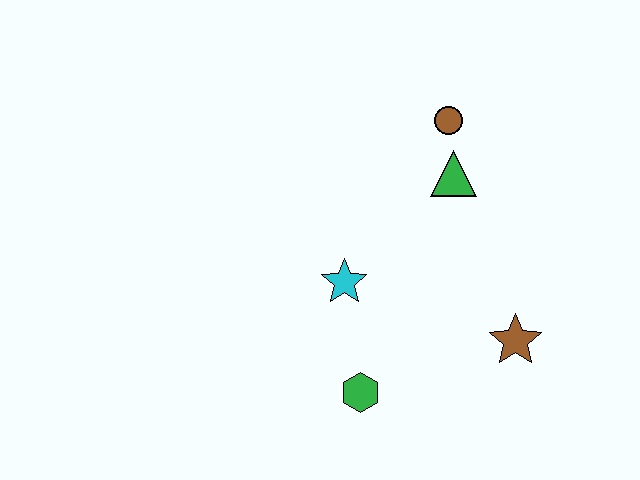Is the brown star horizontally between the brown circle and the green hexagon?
No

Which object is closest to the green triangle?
The brown circle is closest to the green triangle.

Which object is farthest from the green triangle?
The green hexagon is farthest from the green triangle.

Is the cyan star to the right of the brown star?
No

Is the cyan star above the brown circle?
No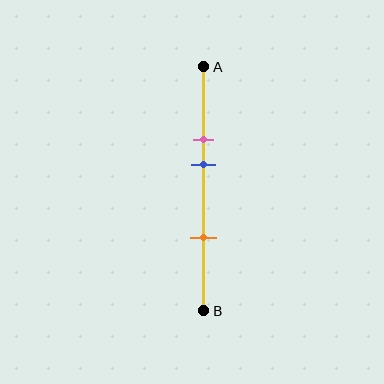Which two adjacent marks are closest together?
The pink and blue marks are the closest adjacent pair.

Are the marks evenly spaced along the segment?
No, the marks are not evenly spaced.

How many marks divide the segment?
There are 3 marks dividing the segment.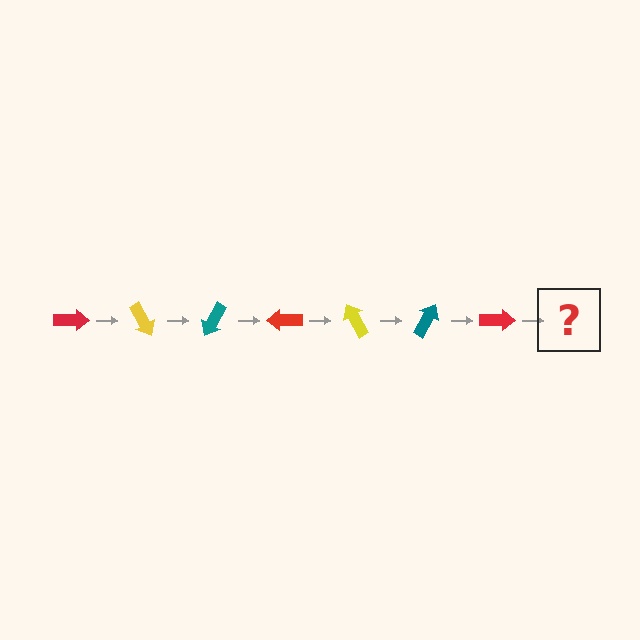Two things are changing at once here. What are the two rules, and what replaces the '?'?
The two rules are that it rotates 60 degrees each step and the color cycles through red, yellow, and teal. The '?' should be a yellow arrow, rotated 420 degrees from the start.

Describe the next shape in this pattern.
It should be a yellow arrow, rotated 420 degrees from the start.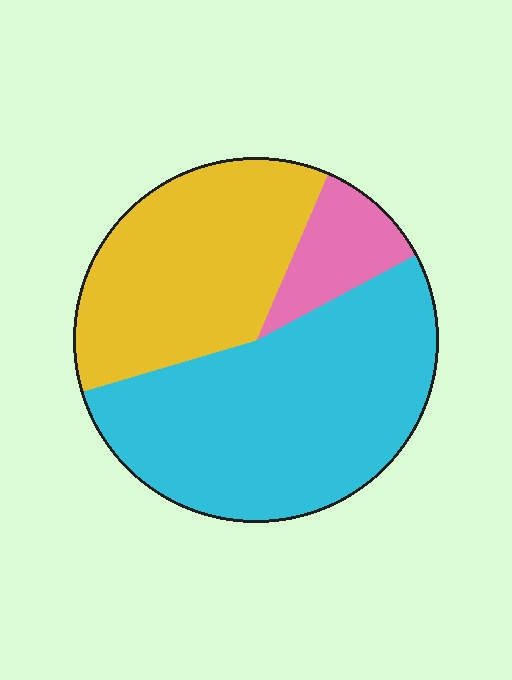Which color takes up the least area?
Pink, at roughly 10%.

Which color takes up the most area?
Cyan, at roughly 55%.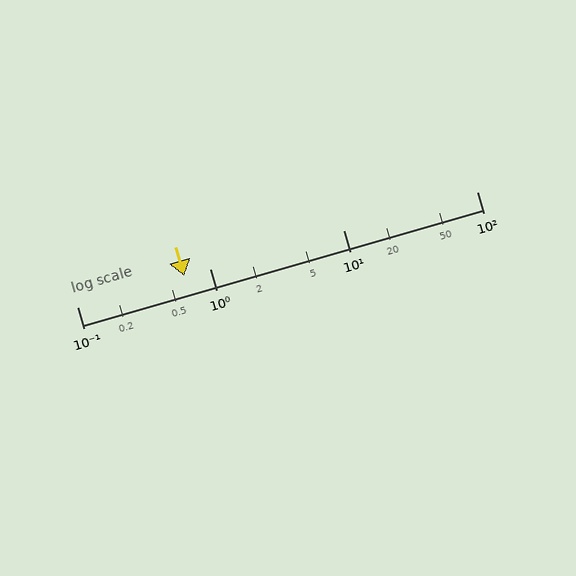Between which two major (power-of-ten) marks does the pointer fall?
The pointer is between 0.1 and 1.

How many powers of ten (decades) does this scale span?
The scale spans 3 decades, from 0.1 to 100.